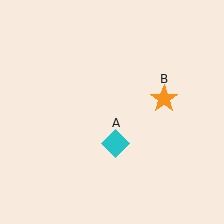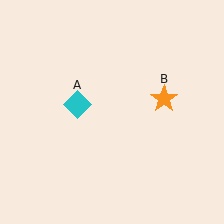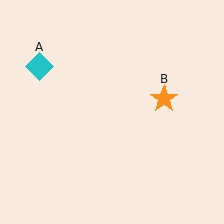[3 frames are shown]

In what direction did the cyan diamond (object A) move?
The cyan diamond (object A) moved up and to the left.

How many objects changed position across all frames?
1 object changed position: cyan diamond (object A).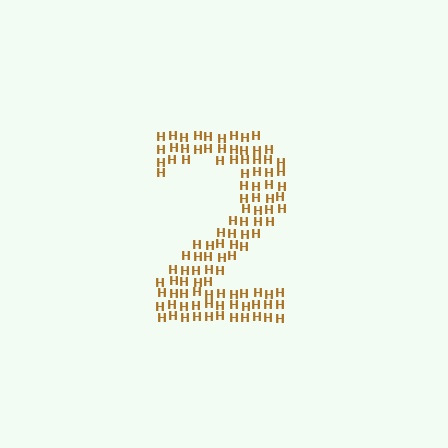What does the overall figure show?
The overall figure shows the digit 2.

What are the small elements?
The small elements are letter H's.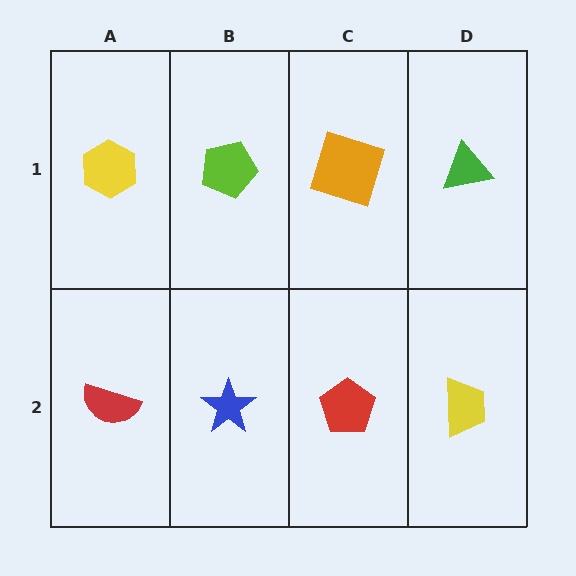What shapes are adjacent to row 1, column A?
A red semicircle (row 2, column A), a lime pentagon (row 1, column B).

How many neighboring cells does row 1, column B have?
3.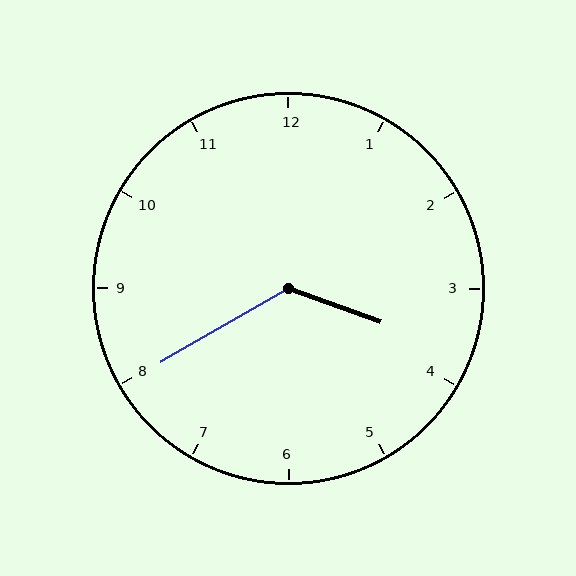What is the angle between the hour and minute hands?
Approximately 130 degrees.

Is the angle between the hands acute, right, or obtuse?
It is obtuse.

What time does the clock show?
3:40.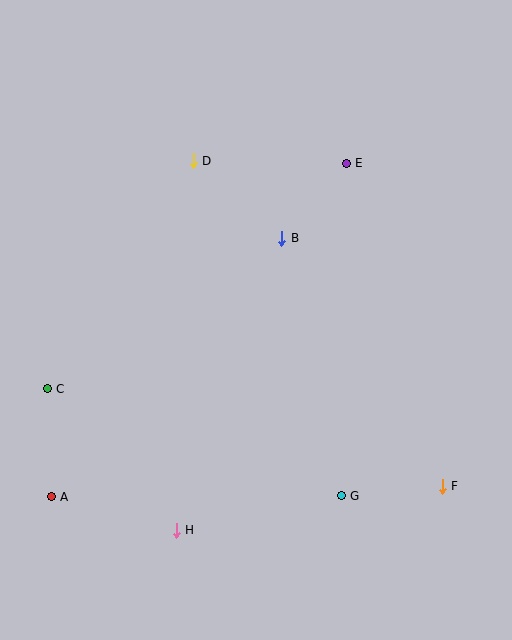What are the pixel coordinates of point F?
Point F is at (442, 486).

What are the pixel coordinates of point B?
Point B is at (282, 238).